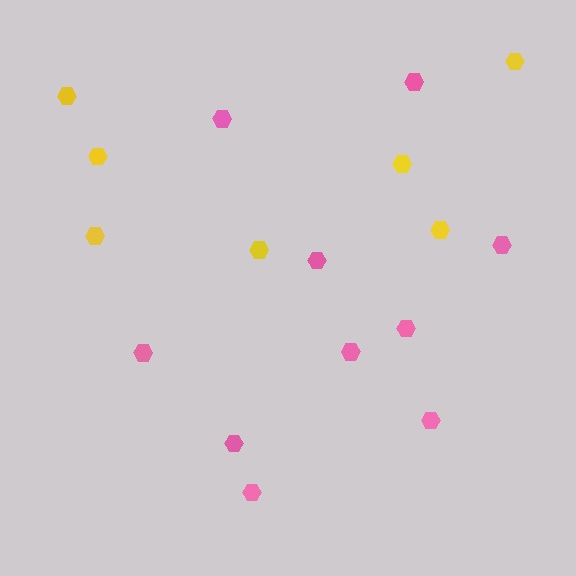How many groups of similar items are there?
There are 2 groups: one group of yellow hexagons (7) and one group of pink hexagons (10).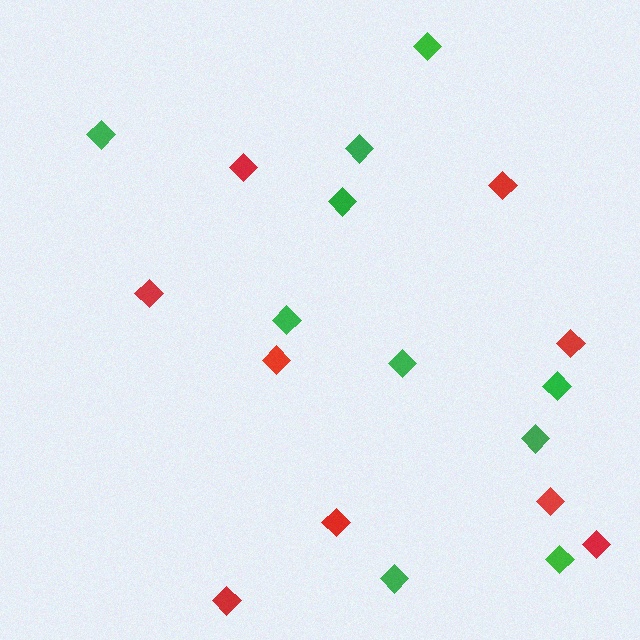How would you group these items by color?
There are 2 groups: one group of red diamonds (9) and one group of green diamonds (10).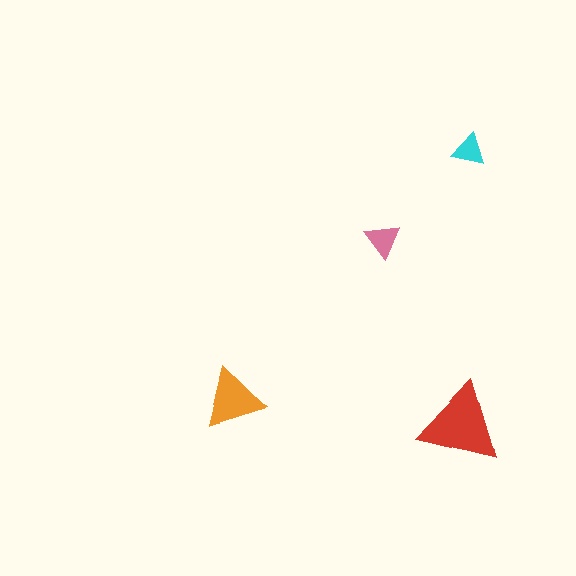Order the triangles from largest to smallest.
the red one, the orange one, the pink one, the cyan one.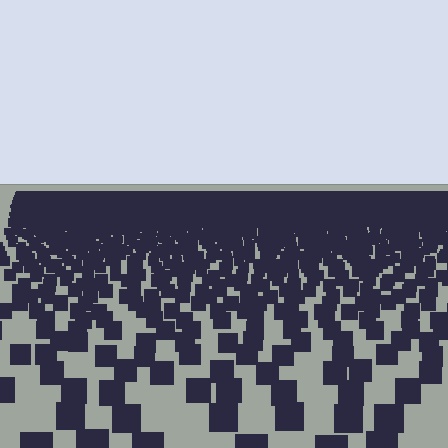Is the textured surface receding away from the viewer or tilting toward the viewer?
The surface is receding away from the viewer. Texture elements get smaller and denser toward the top.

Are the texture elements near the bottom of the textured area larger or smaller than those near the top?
Larger. Near the bottom, elements are closer to the viewer and appear at a bigger on-screen size.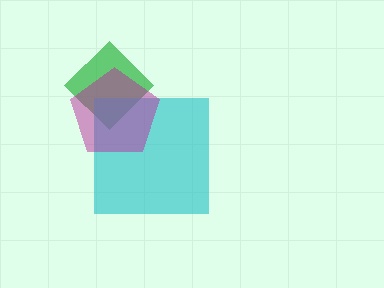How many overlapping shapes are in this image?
There are 3 overlapping shapes in the image.